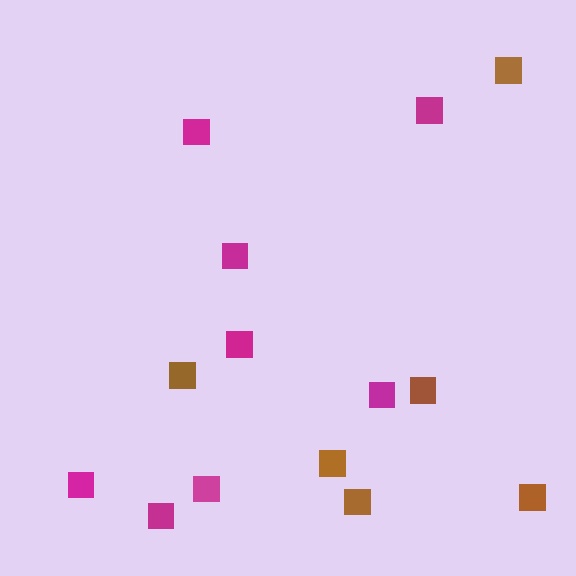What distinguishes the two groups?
There are 2 groups: one group of magenta squares (8) and one group of brown squares (6).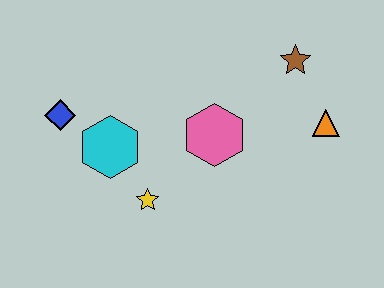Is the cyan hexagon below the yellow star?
No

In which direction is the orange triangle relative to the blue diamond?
The orange triangle is to the right of the blue diamond.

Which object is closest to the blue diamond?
The cyan hexagon is closest to the blue diamond.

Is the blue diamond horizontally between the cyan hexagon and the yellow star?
No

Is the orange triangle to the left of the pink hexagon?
No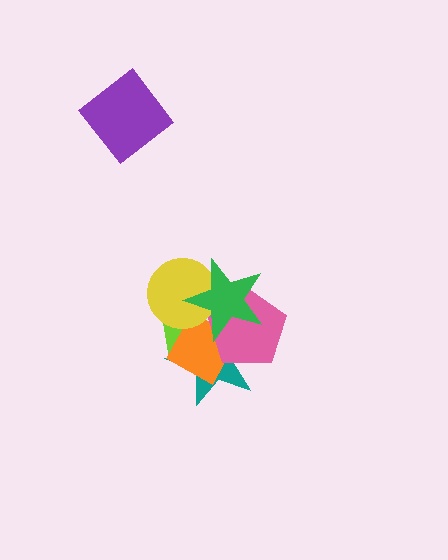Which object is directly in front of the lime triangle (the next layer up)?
The teal star is directly in front of the lime triangle.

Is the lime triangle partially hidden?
Yes, it is partially covered by another shape.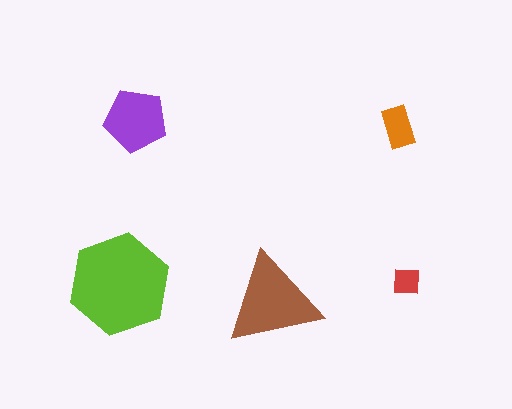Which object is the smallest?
The red square.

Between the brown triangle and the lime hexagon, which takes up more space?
The lime hexagon.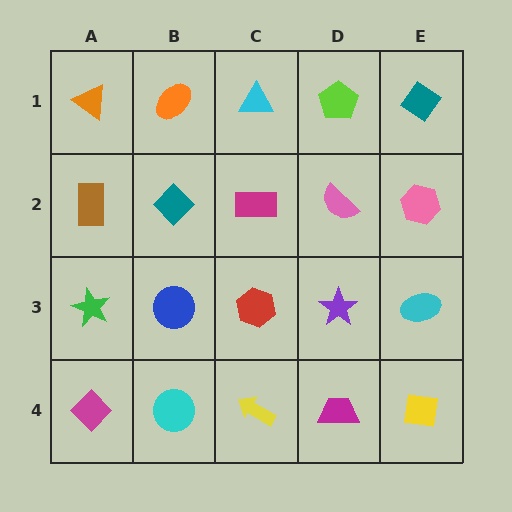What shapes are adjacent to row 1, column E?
A pink hexagon (row 2, column E), a lime pentagon (row 1, column D).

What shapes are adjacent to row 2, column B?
An orange ellipse (row 1, column B), a blue circle (row 3, column B), a brown rectangle (row 2, column A), a magenta rectangle (row 2, column C).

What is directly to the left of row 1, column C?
An orange ellipse.